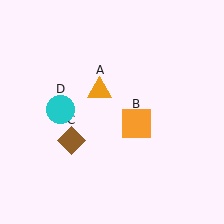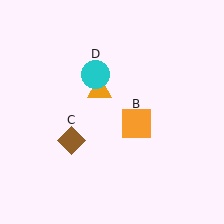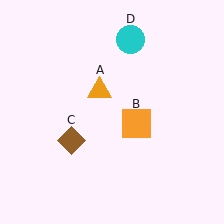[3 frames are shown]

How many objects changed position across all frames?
1 object changed position: cyan circle (object D).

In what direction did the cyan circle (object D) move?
The cyan circle (object D) moved up and to the right.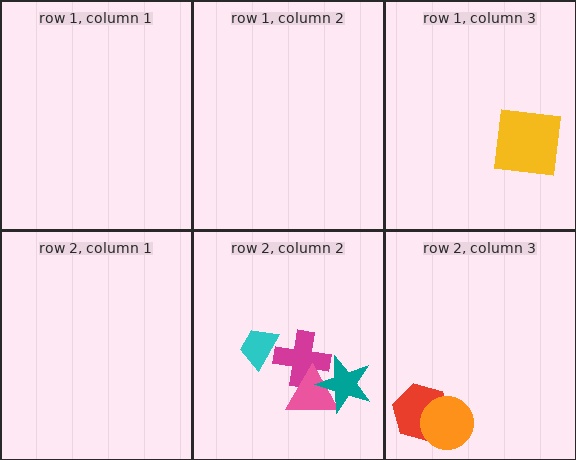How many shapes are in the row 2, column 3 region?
2.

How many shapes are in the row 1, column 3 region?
1.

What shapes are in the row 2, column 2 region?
The cyan trapezoid, the magenta cross, the pink triangle, the teal star.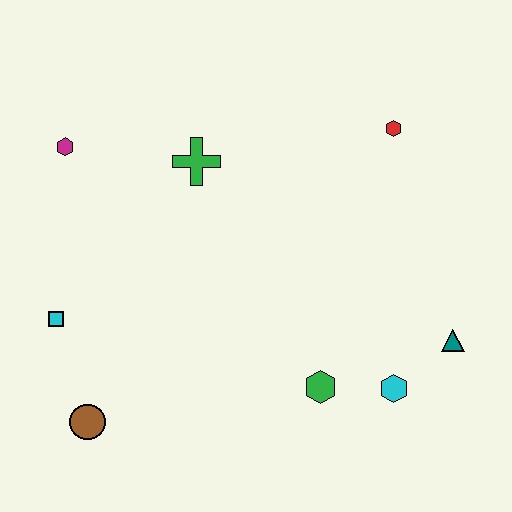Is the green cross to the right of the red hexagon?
No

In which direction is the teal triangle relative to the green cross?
The teal triangle is to the right of the green cross.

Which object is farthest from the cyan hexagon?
The magenta hexagon is farthest from the cyan hexagon.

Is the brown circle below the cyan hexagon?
Yes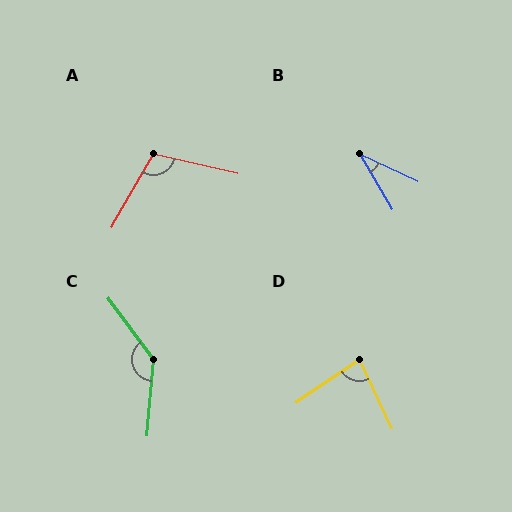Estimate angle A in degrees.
Approximately 107 degrees.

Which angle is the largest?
C, at approximately 139 degrees.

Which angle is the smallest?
B, at approximately 35 degrees.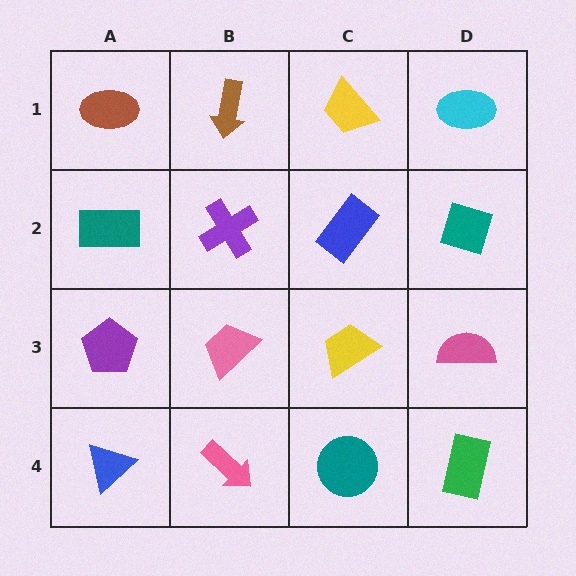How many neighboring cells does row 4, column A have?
2.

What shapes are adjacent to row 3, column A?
A teal rectangle (row 2, column A), a blue triangle (row 4, column A), a pink trapezoid (row 3, column B).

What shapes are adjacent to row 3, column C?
A blue rectangle (row 2, column C), a teal circle (row 4, column C), a pink trapezoid (row 3, column B), a pink semicircle (row 3, column D).